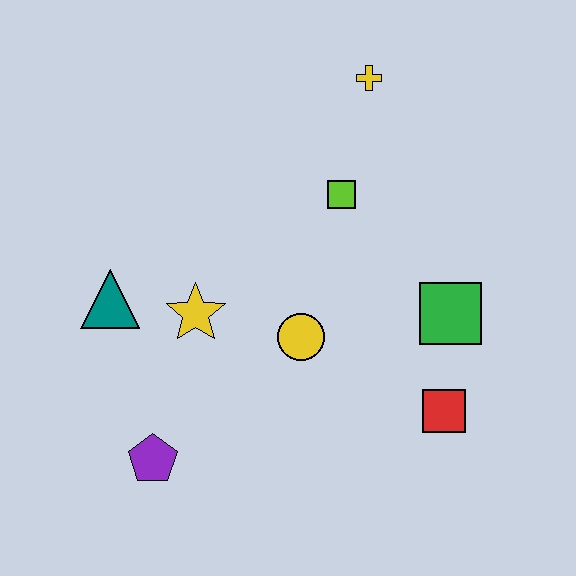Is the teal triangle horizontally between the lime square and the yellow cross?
No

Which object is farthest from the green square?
The teal triangle is farthest from the green square.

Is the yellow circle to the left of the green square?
Yes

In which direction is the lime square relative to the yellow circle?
The lime square is above the yellow circle.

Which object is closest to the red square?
The green square is closest to the red square.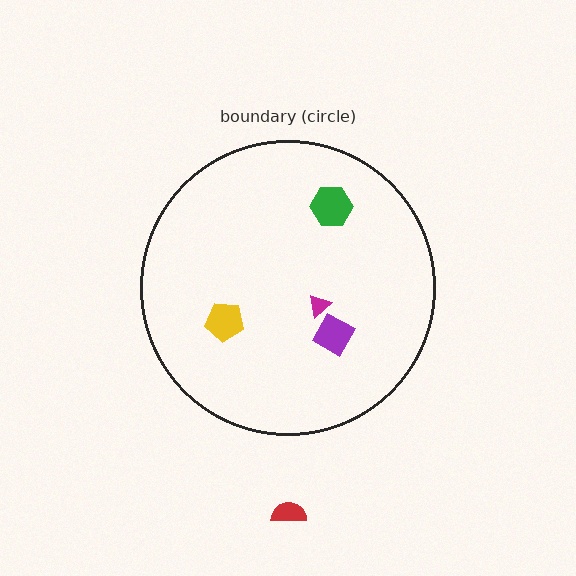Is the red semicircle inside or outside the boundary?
Outside.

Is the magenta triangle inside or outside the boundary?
Inside.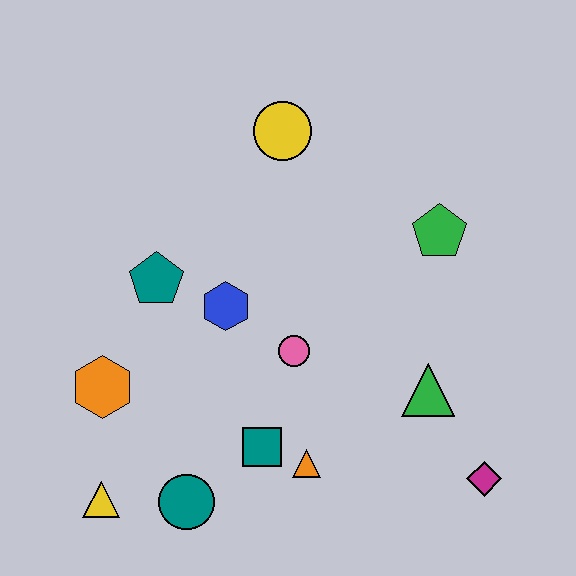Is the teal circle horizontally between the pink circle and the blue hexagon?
No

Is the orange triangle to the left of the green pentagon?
Yes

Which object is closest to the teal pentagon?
The blue hexagon is closest to the teal pentagon.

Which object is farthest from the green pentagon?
The yellow triangle is farthest from the green pentagon.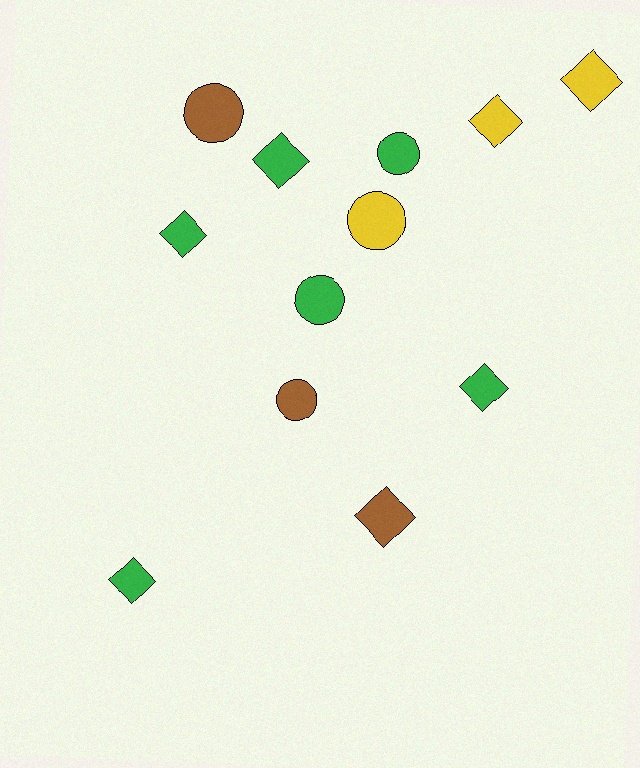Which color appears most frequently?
Green, with 6 objects.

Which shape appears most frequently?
Diamond, with 7 objects.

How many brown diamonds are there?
There is 1 brown diamond.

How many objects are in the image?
There are 12 objects.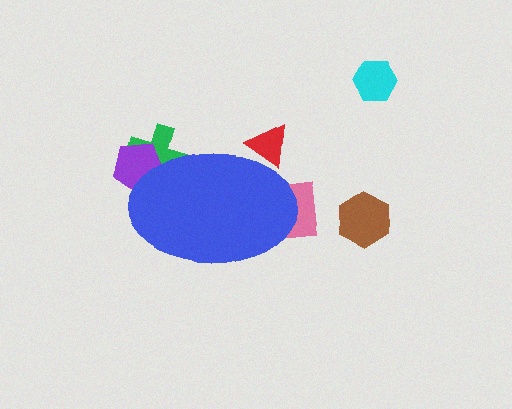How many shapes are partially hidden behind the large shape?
4 shapes are partially hidden.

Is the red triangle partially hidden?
Yes, the red triangle is partially hidden behind the blue ellipse.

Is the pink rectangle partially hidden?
Yes, the pink rectangle is partially hidden behind the blue ellipse.